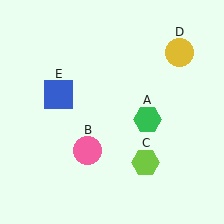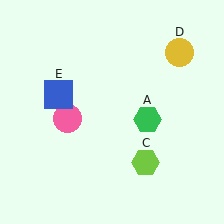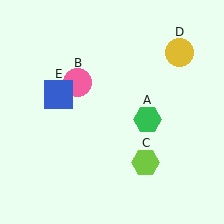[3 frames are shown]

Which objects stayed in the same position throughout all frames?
Green hexagon (object A) and lime hexagon (object C) and yellow circle (object D) and blue square (object E) remained stationary.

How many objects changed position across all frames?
1 object changed position: pink circle (object B).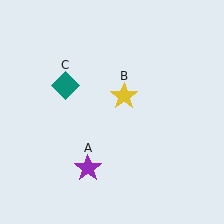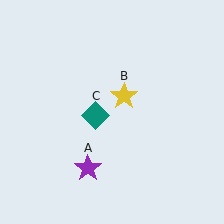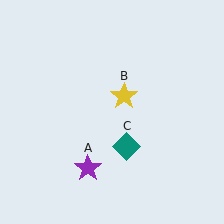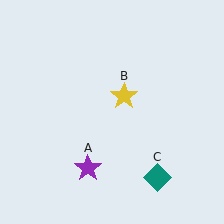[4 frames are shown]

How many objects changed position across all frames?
1 object changed position: teal diamond (object C).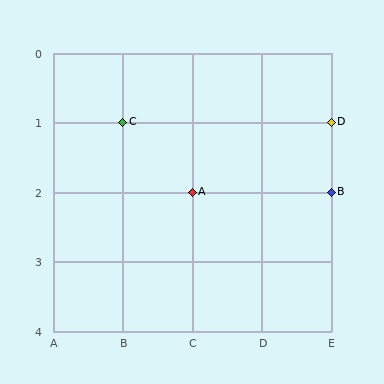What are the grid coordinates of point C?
Point C is at grid coordinates (B, 1).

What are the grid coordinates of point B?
Point B is at grid coordinates (E, 2).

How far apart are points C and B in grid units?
Points C and B are 3 columns and 1 row apart (about 3.2 grid units diagonally).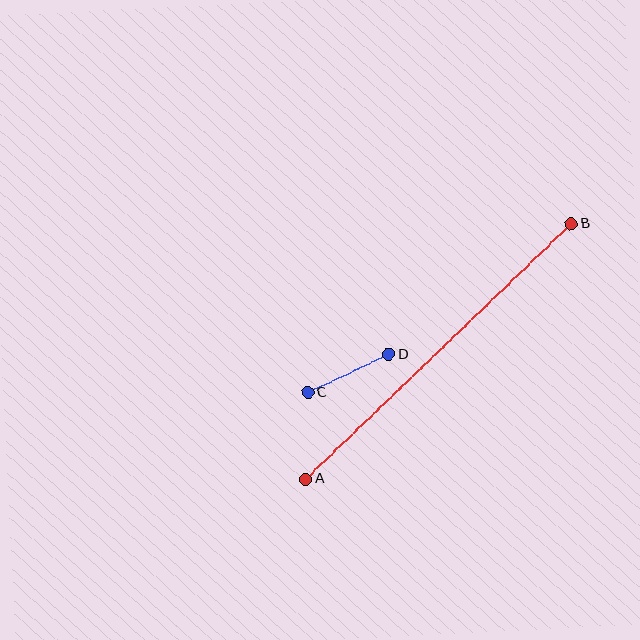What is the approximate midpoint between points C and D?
The midpoint is at approximately (348, 373) pixels.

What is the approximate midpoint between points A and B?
The midpoint is at approximately (438, 352) pixels.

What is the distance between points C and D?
The distance is approximately 89 pixels.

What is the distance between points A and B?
The distance is approximately 369 pixels.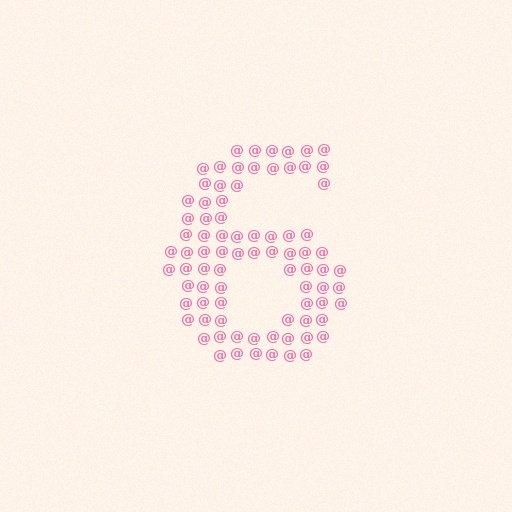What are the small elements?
The small elements are at signs.